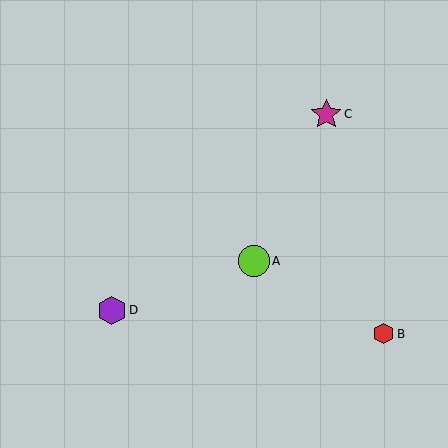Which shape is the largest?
The lime circle (labeled A) is the largest.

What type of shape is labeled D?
Shape D is a purple hexagon.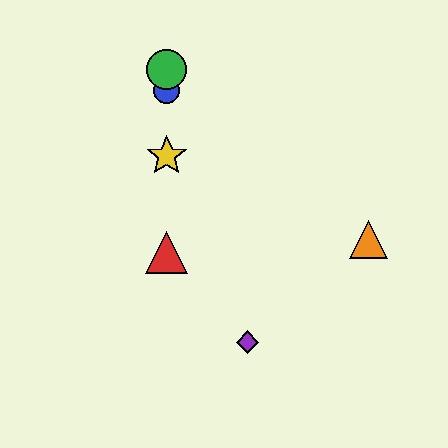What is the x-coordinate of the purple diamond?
The purple diamond is at x≈247.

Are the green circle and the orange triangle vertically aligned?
No, the green circle is at x≈167 and the orange triangle is at x≈369.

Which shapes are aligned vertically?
The red triangle, the blue circle, the green circle, the yellow star are aligned vertically.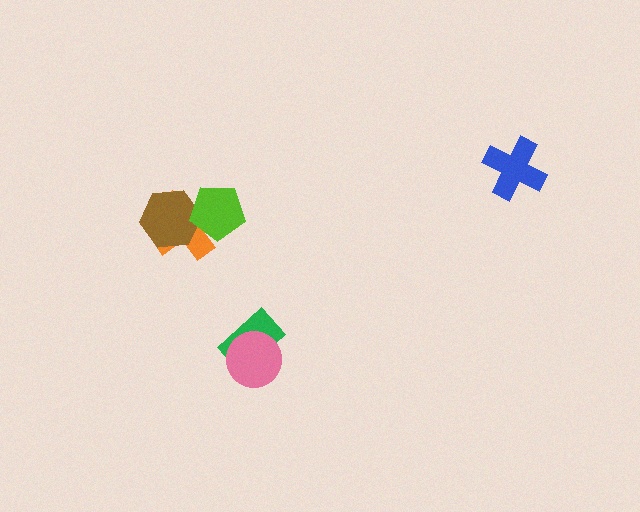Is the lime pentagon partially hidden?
No, no other shape covers it.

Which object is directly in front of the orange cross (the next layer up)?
The brown hexagon is directly in front of the orange cross.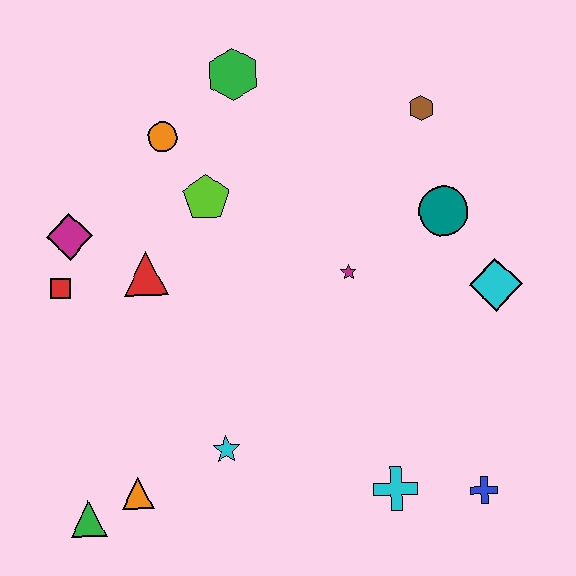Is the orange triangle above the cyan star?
No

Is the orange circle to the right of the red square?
Yes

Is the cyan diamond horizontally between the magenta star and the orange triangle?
No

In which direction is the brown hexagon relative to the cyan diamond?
The brown hexagon is above the cyan diamond.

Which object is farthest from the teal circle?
The green triangle is farthest from the teal circle.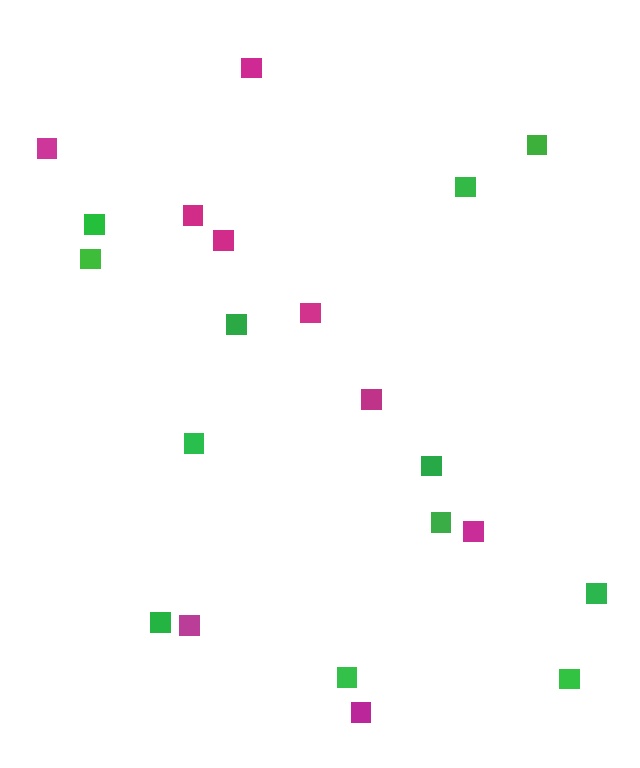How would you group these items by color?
There are 2 groups: one group of magenta squares (9) and one group of green squares (12).